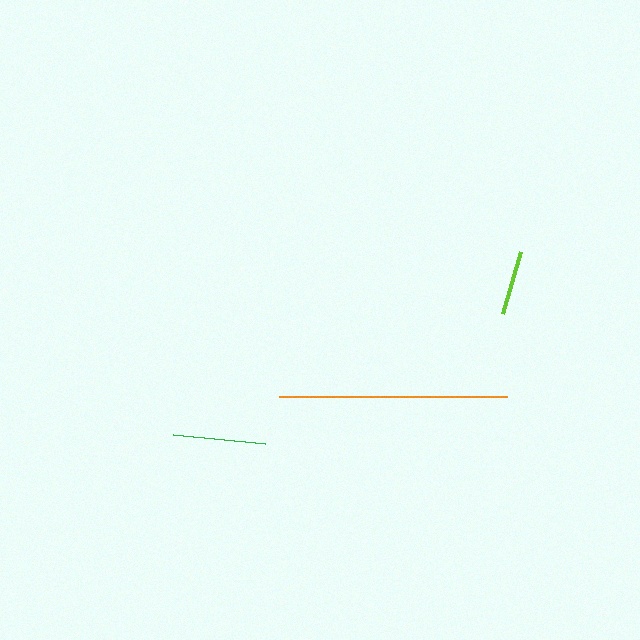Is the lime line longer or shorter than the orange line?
The orange line is longer than the lime line.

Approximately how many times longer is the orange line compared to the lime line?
The orange line is approximately 3.5 times the length of the lime line.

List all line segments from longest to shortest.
From longest to shortest: orange, green, lime.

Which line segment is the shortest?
The lime line is the shortest at approximately 65 pixels.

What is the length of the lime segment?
The lime segment is approximately 65 pixels long.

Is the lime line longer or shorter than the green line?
The green line is longer than the lime line.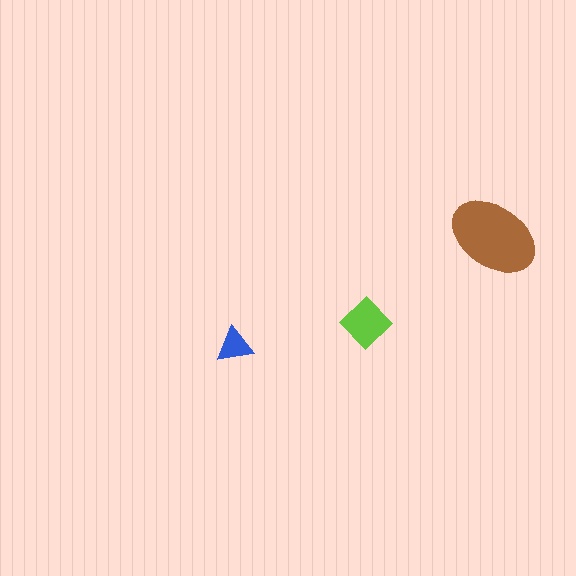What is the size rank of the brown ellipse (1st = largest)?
1st.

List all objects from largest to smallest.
The brown ellipse, the lime diamond, the blue triangle.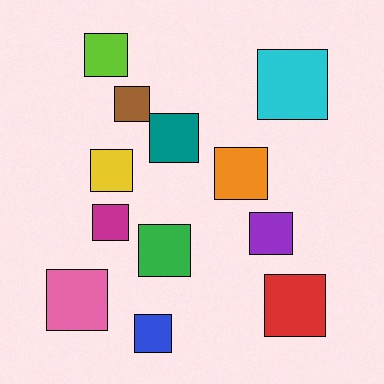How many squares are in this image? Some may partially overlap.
There are 12 squares.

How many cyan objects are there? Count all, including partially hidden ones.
There is 1 cyan object.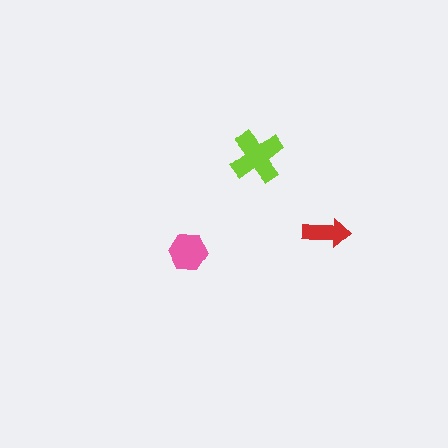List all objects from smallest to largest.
The red arrow, the pink hexagon, the lime cross.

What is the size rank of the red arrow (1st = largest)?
3rd.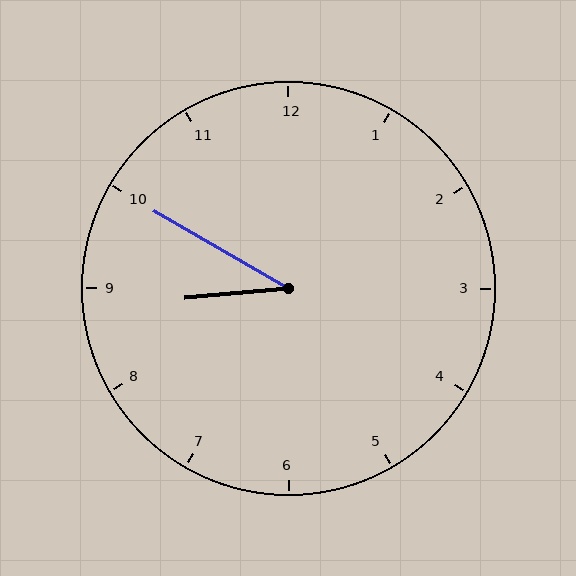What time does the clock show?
8:50.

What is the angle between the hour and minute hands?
Approximately 35 degrees.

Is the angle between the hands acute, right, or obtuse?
It is acute.